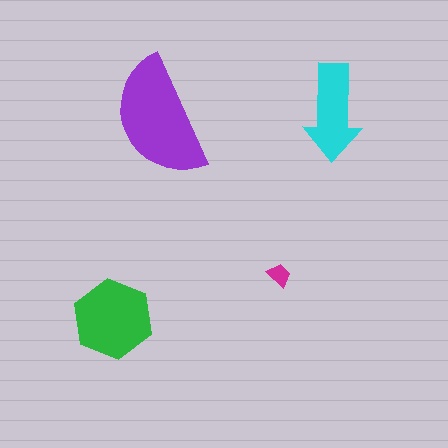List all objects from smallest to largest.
The magenta trapezoid, the cyan arrow, the green hexagon, the purple semicircle.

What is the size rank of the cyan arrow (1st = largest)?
3rd.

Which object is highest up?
The cyan arrow is topmost.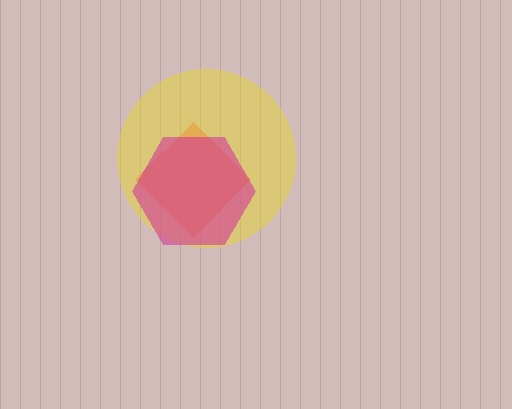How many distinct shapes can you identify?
There are 3 distinct shapes: a yellow circle, an orange diamond, a magenta hexagon.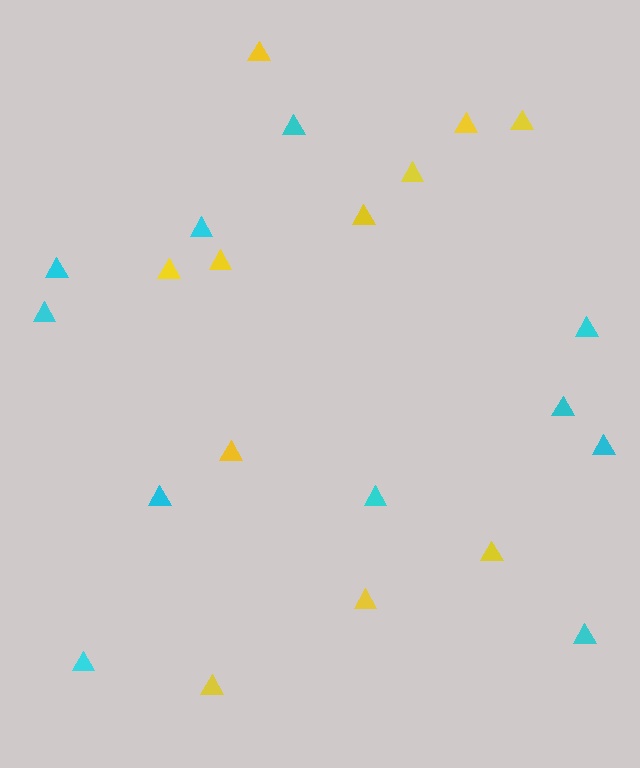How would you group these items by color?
There are 2 groups: one group of cyan triangles (11) and one group of yellow triangles (11).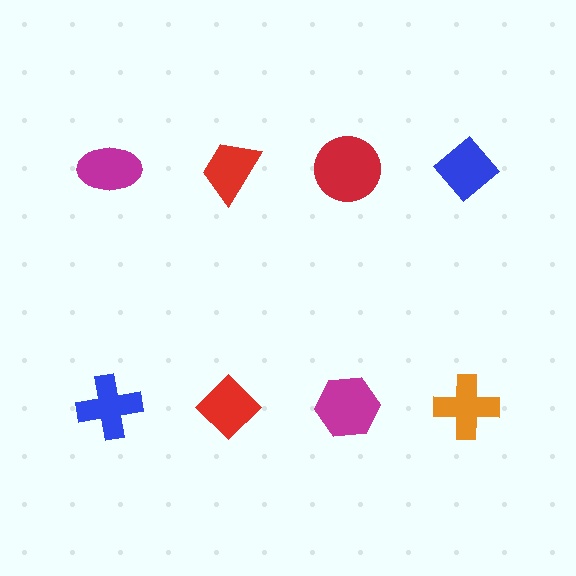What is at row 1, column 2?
A red trapezoid.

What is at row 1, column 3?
A red circle.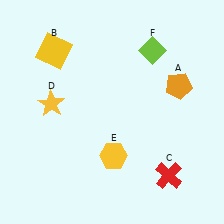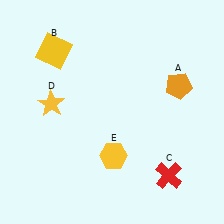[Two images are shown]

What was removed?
The lime diamond (F) was removed in Image 2.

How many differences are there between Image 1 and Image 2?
There is 1 difference between the two images.